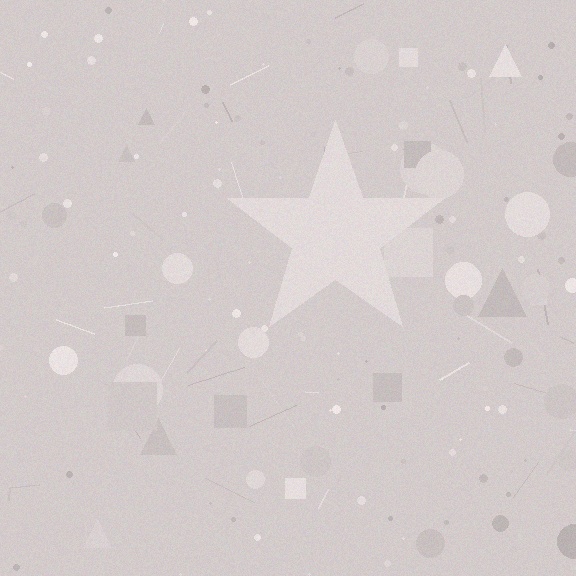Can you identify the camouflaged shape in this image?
The camouflaged shape is a star.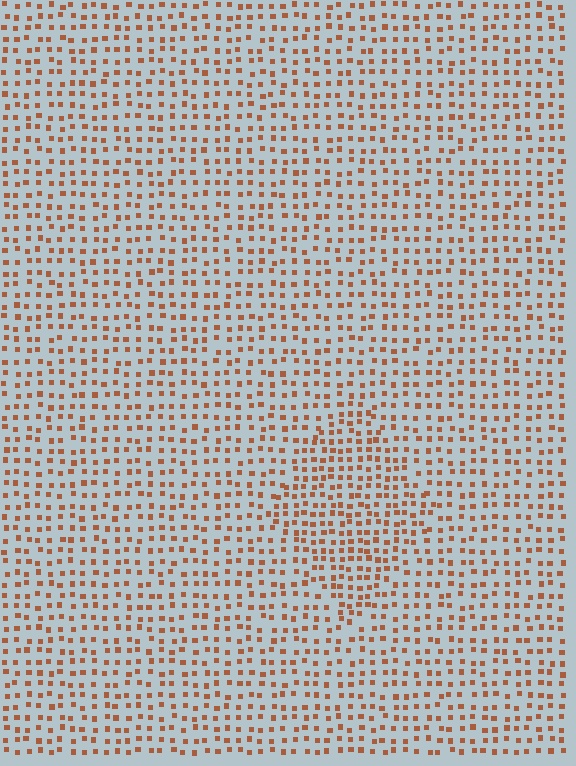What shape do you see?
I see a diamond.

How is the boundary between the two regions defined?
The boundary is defined by a change in element density (approximately 1.5x ratio). All elements are the same color, size, and shape.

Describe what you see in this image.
The image contains small brown elements arranged at two different densities. A diamond-shaped region is visible where the elements are more densely packed than the surrounding area.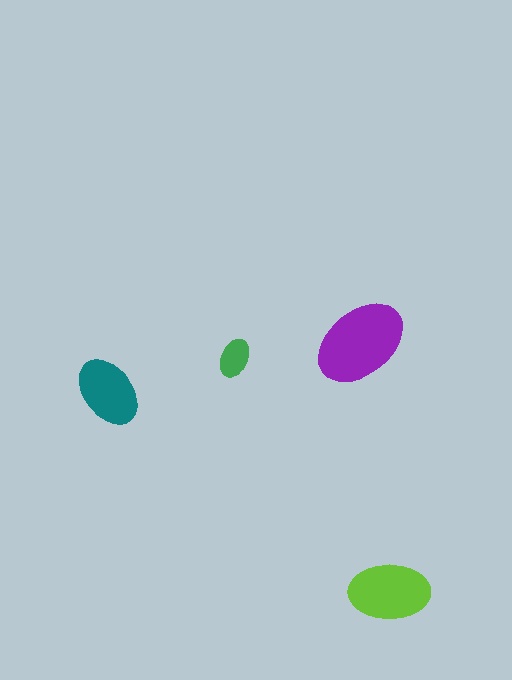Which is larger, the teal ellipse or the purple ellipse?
The purple one.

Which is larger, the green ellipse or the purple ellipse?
The purple one.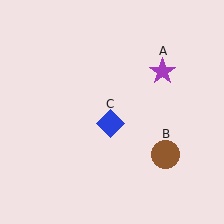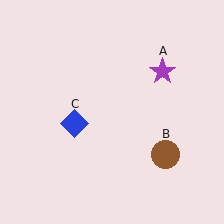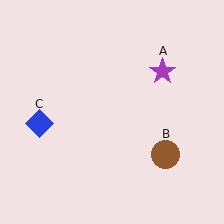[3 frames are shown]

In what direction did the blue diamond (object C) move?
The blue diamond (object C) moved left.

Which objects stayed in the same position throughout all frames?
Purple star (object A) and brown circle (object B) remained stationary.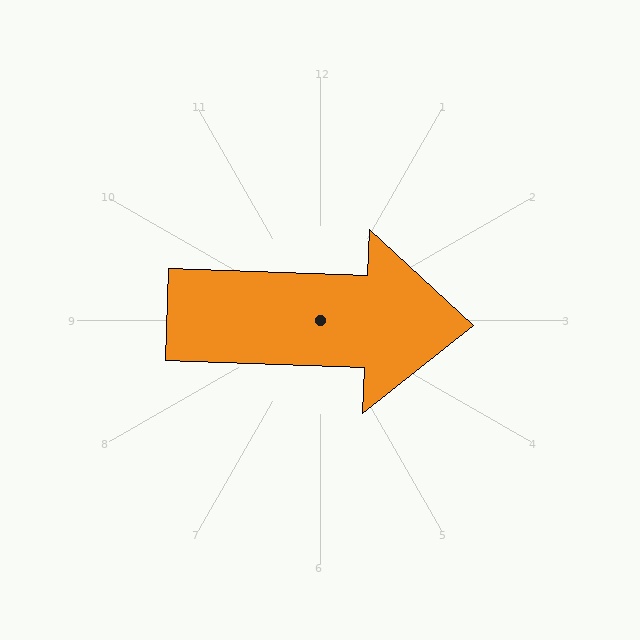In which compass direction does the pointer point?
East.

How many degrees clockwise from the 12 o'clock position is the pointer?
Approximately 92 degrees.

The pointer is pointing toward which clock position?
Roughly 3 o'clock.